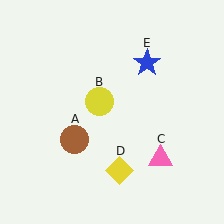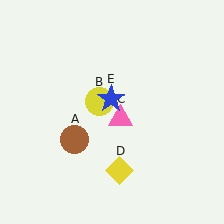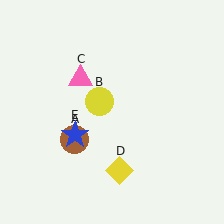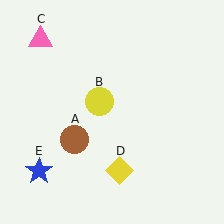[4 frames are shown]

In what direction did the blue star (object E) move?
The blue star (object E) moved down and to the left.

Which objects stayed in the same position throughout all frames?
Brown circle (object A) and yellow circle (object B) and yellow diamond (object D) remained stationary.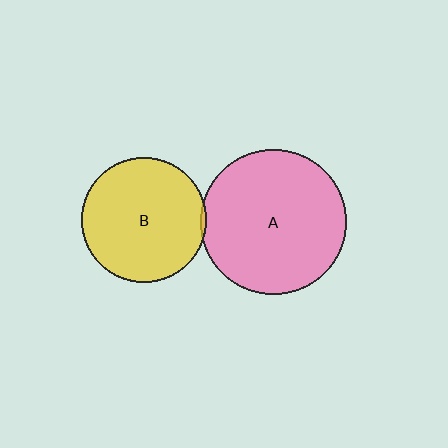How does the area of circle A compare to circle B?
Approximately 1.3 times.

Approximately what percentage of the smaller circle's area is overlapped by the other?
Approximately 5%.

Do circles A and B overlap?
Yes.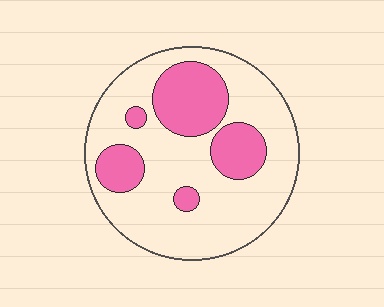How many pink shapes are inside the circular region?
5.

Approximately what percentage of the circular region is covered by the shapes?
Approximately 30%.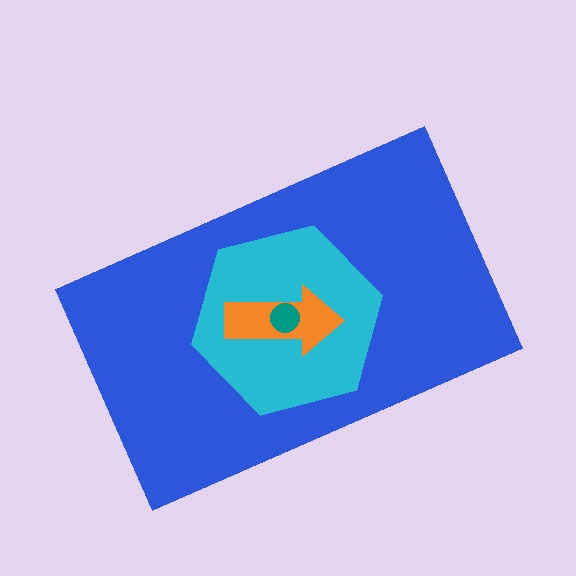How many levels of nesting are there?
4.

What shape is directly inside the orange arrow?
The teal circle.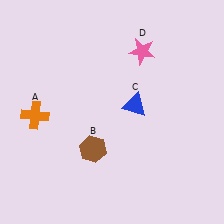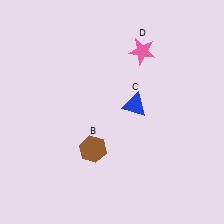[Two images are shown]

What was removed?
The orange cross (A) was removed in Image 2.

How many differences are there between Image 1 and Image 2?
There is 1 difference between the two images.